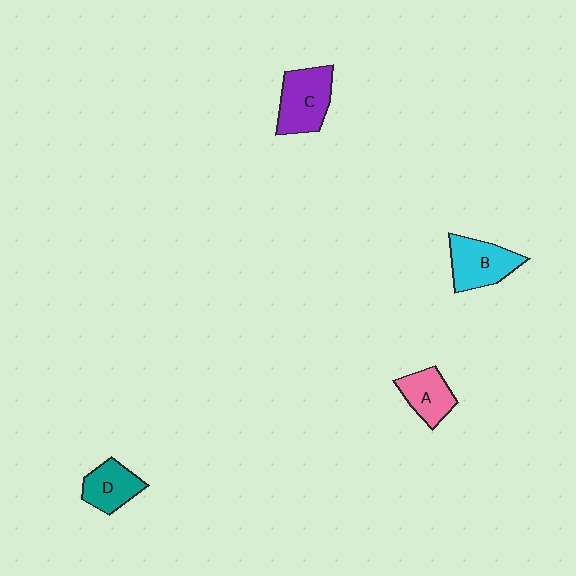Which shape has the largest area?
Shape C (purple).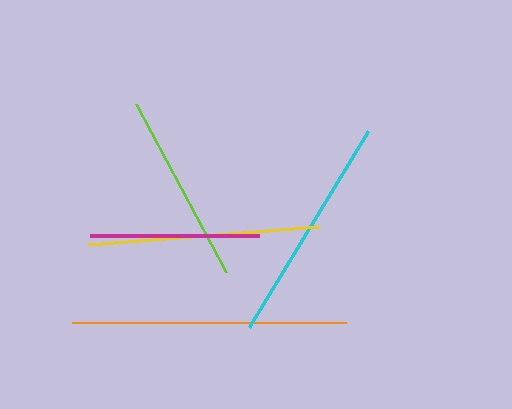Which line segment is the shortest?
The magenta line is the shortest at approximately 168 pixels.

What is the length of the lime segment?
The lime segment is approximately 191 pixels long.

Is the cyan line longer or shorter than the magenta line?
The cyan line is longer than the magenta line.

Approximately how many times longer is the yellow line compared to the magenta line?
The yellow line is approximately 1.4 times the length of the magenta line.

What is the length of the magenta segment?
The magenta segment is approximately 168 pixels long.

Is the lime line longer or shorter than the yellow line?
The yellow line is longer than the lime line.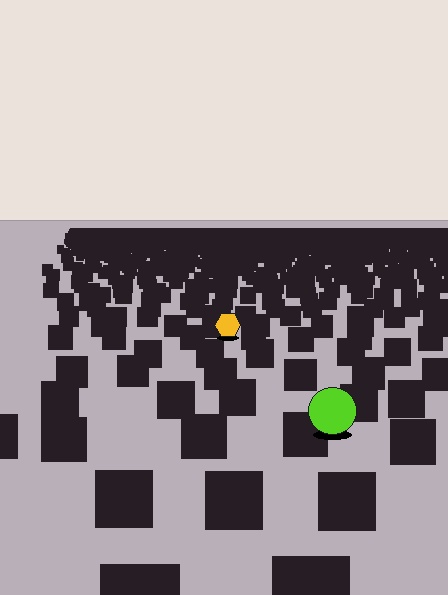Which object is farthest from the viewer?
The yellow hexagon is farthest from the viewer. It appears smaller and the ground texture around it is denser.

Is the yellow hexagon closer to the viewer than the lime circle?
No. The lime circle is closer — you can tell from the texture gradient: the ground texture is coarser near it.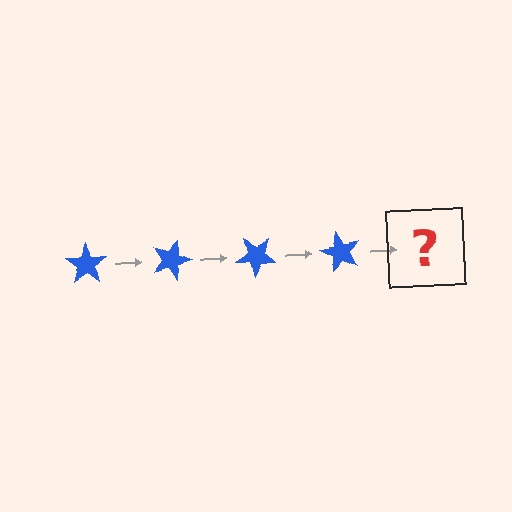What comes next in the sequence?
The next element should be a blue star rotated 80 degrees.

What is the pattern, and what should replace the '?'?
The pattern is that the star rotates 20 degrees each step. The '?' should be a blue star rotated 80 degrees.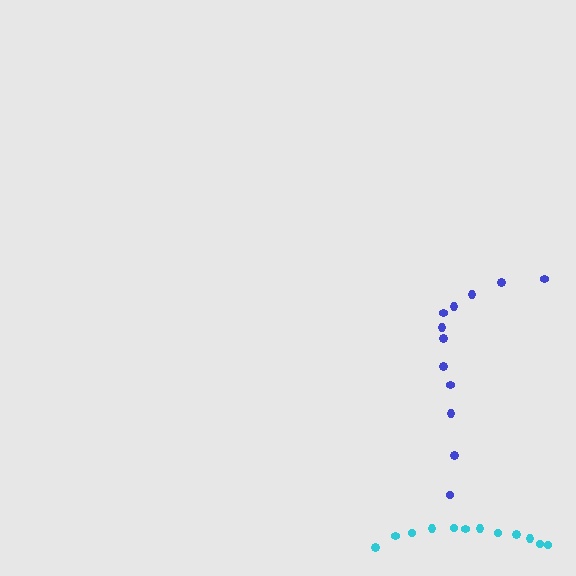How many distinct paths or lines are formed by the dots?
There are 2 distinct paths.